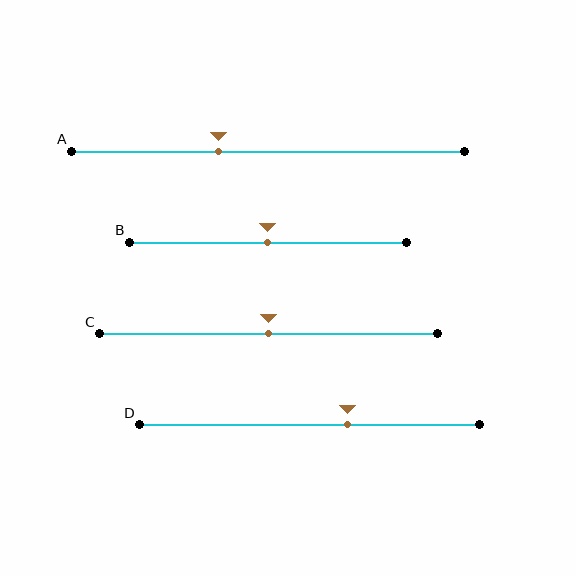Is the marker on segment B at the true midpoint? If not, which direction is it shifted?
Yes, the marker on segment B is at the true midpoint.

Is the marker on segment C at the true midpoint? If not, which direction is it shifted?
Yes, the marker on segment C is at the true midpoint.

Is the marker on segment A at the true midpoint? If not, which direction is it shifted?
No, the marker on segment A is shifted to the left by about 13% of the segment length.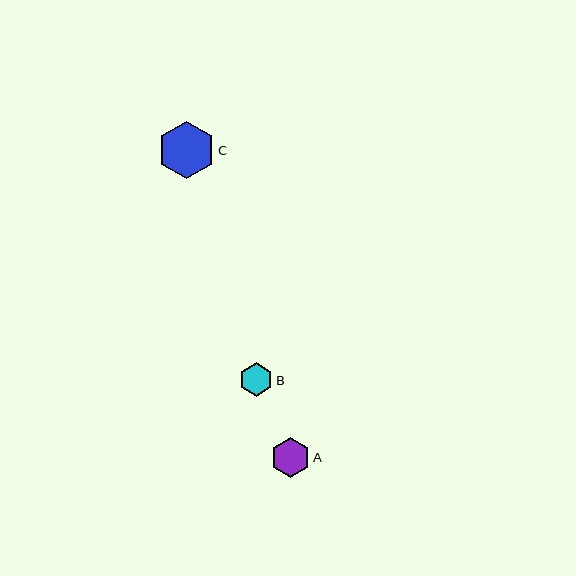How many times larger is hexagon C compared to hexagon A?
Hexagon C is approximately 1.4 times the size of hexagon A.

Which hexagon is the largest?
Hexagon C is the largest with a size of approximately 57 pixels.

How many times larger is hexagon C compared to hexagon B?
Hexagon C is approximately 1.7 times the size of hexagon B.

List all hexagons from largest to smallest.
From largest to smallest: C, A, B.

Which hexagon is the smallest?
Hexagon B is the smallest with a size of approximately 34 pixels.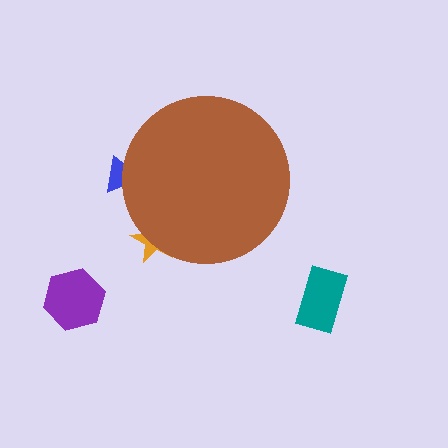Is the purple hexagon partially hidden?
No, the purple hexagon is fully visible.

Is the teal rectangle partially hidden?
No, the teal rectangle is fully visible.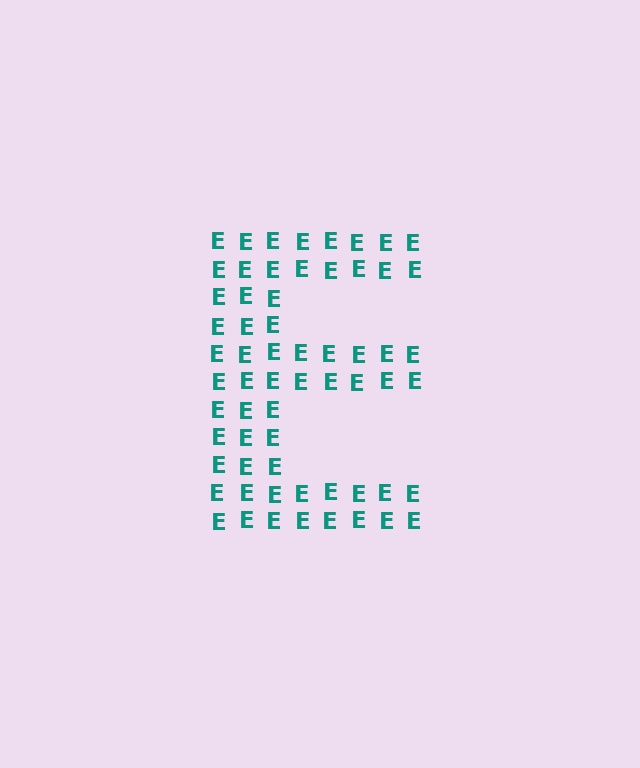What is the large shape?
The large shape is the letter E.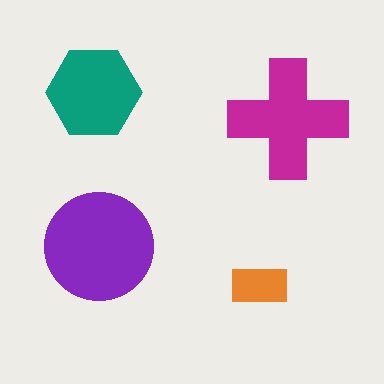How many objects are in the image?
There are 4 objects in the image.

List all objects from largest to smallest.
The purple circle, the magenta cross, the teal hexagon, the orange rectangle.